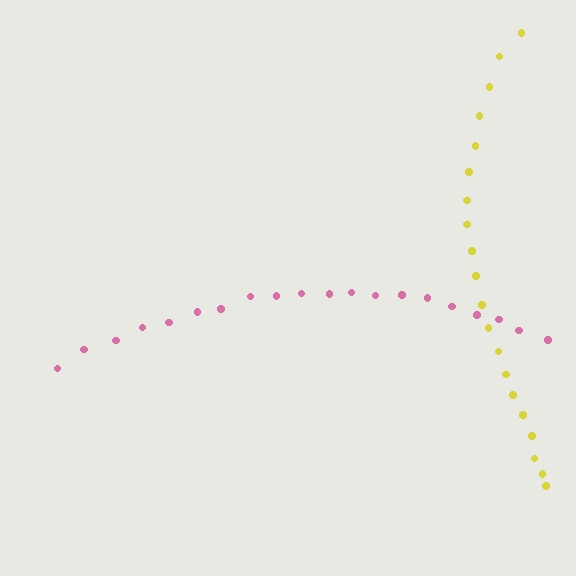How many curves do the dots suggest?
There are 2 distinct paths.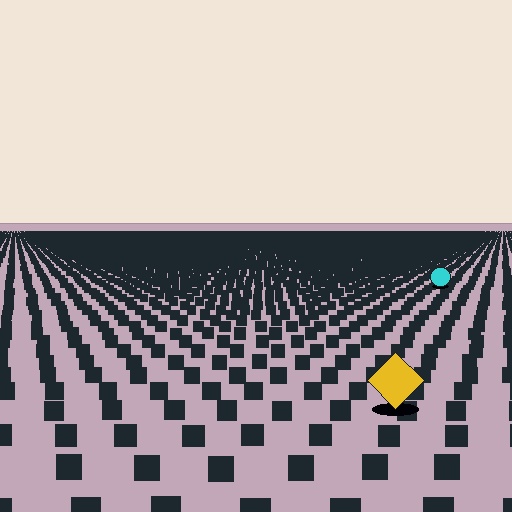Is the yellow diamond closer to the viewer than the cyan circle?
Yes. The yellow diamond is closer — you can tell from the texture gradient: the ground texture is coarser near it.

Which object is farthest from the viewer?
The cyan circle is farthest from the viewer. It appears smaller and the ground texture around it is denser.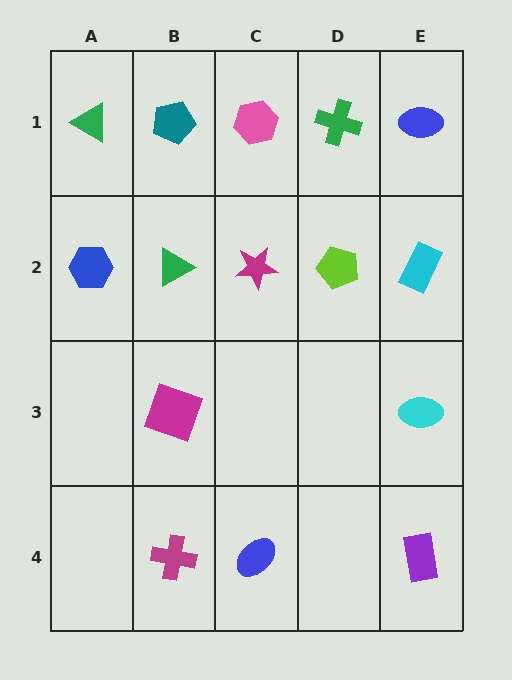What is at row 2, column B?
A green triangle.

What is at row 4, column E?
A purple rectangle.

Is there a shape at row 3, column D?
No, that cell is empty.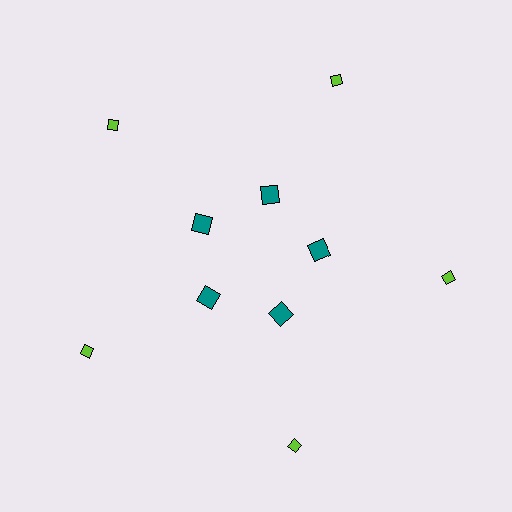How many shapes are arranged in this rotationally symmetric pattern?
There are 10 shapes, arranged in 5 groups of 2.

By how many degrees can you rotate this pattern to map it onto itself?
The pattern maps onto itself every 72 degrees of rotation.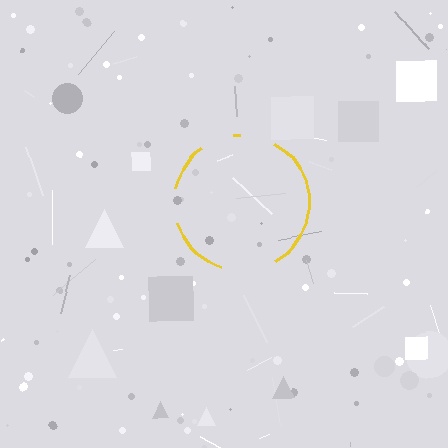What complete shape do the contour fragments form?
The contour fragments form a circle.